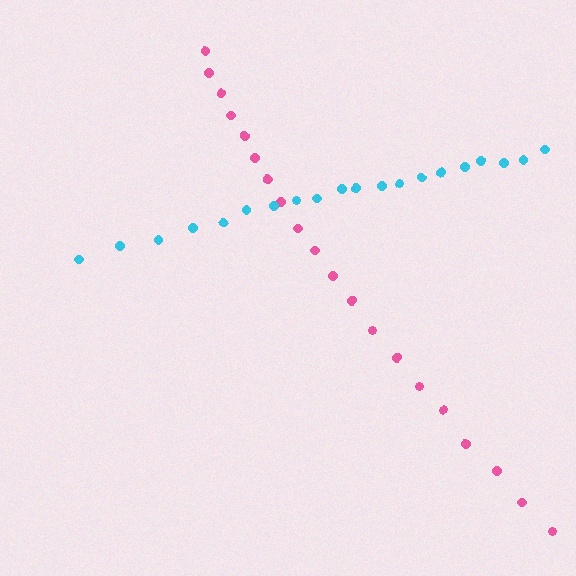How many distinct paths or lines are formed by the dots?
There are 2 distinct paths.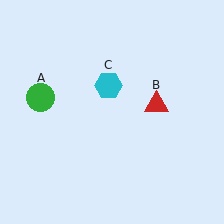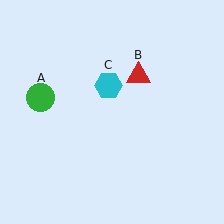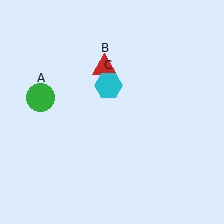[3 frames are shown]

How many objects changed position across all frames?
1 object changed position: red triangle (object B).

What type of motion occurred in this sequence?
The red triangle (object B) rotated counterclockwise around the center of the scene.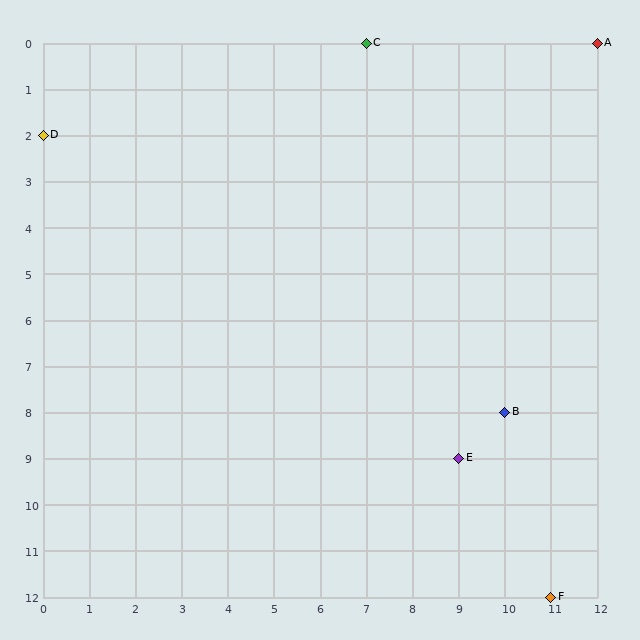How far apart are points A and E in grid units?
Points A and E are 3 columns and 9 rows apart (about 9.5 grid units diagonally).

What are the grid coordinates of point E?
Point E is at grid coordinates (9, 9).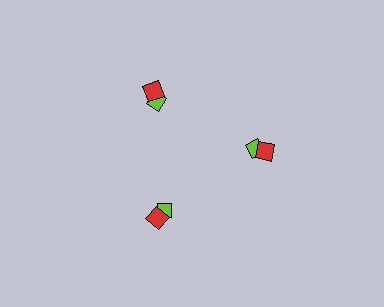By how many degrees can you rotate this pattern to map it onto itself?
The pattern maps onto itself every 120 degrees of rotation.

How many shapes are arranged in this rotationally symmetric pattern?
There are 6 shapes, arranged in 3 groups of 2.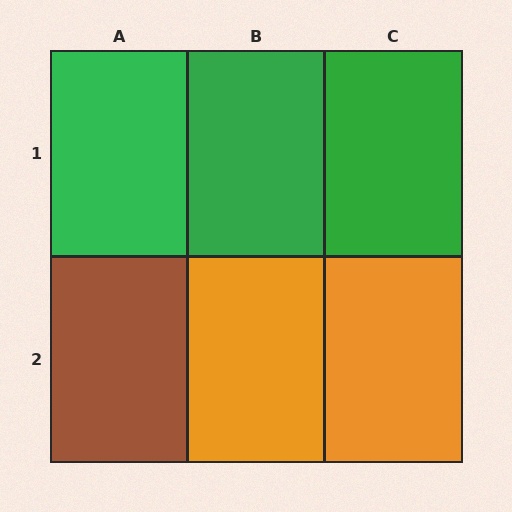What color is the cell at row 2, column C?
Orange.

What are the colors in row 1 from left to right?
Green, green, green.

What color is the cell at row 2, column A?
Brown.